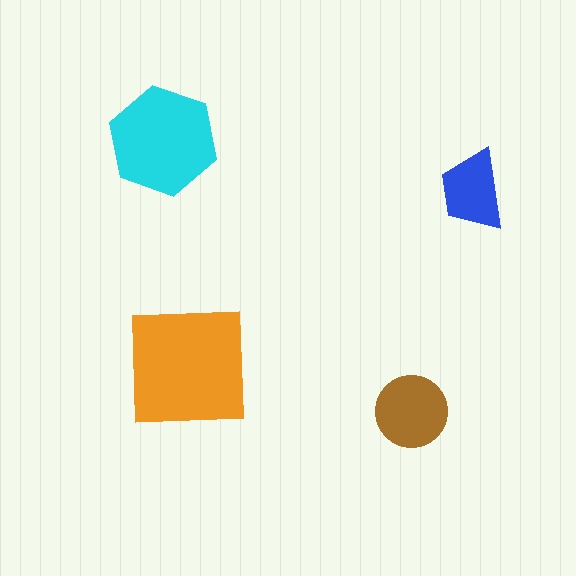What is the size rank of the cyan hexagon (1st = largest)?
2nd.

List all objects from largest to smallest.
The orange square, the cyan hexagon, the brown circle, the blue trapezoid.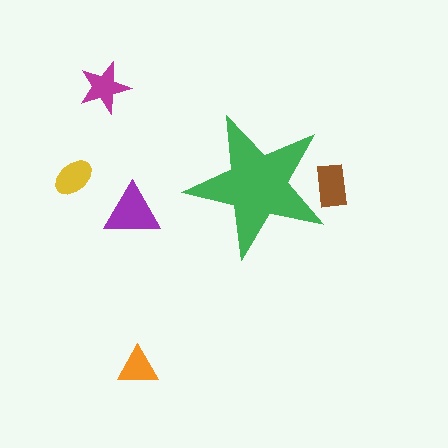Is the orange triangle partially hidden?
No, the orange triangle is fully visible.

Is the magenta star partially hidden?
No, the magenta star is fully visible.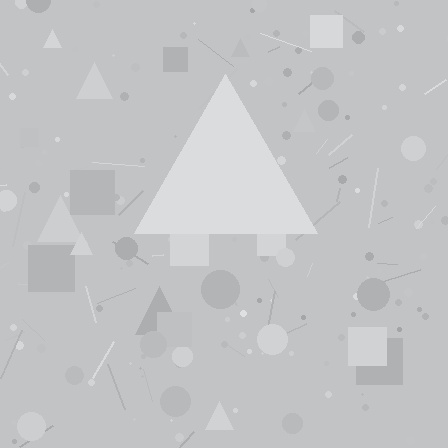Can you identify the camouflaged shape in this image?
The camouflaged shape is a triangle.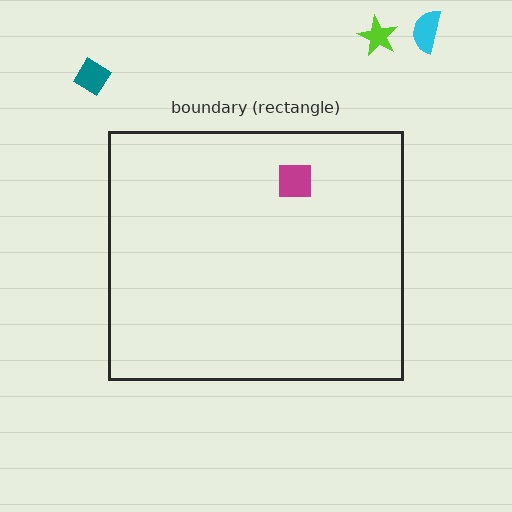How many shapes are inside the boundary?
1 inside, 3 outside.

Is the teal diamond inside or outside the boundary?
Outside.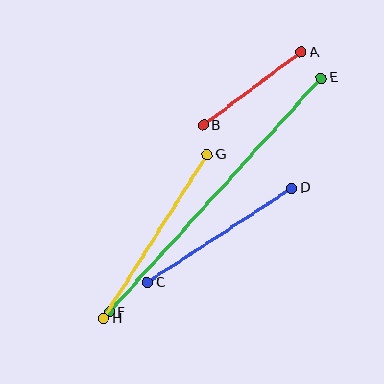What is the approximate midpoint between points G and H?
The midpoint is at approximately (156, 236) pixels.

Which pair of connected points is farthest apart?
Points E and F are farthest apart.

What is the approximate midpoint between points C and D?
The midpoint is at approximately (220, 236) pixels.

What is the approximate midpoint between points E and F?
The midpoint is at approximately (215, 195) pixels.